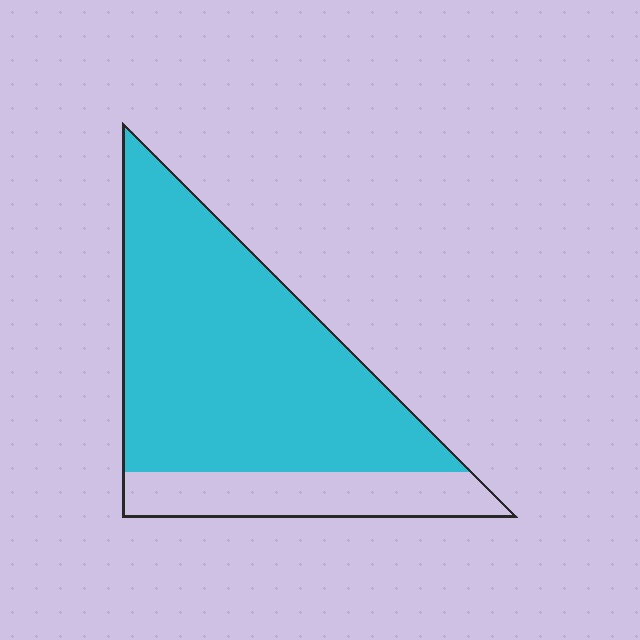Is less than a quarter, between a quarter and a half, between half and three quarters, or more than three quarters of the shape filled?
More than three quarters.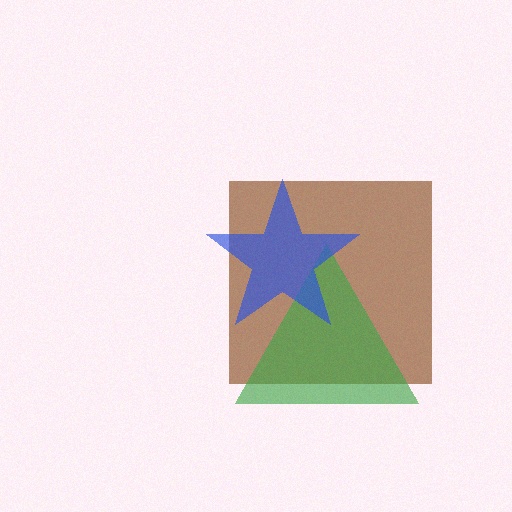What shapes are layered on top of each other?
The layered shapes are: a brown square, a green triangle, a blue star.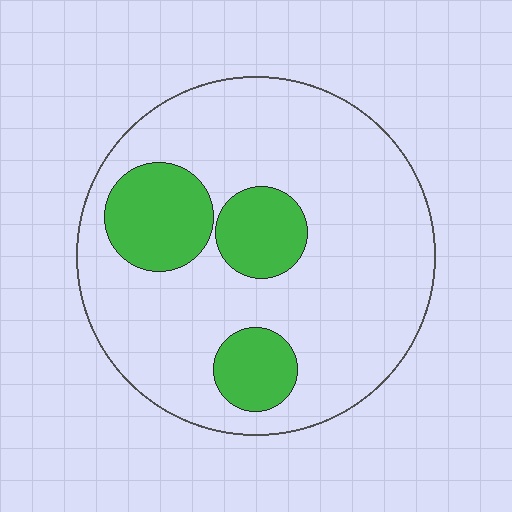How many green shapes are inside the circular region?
3.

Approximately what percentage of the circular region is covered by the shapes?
Approximately 20%.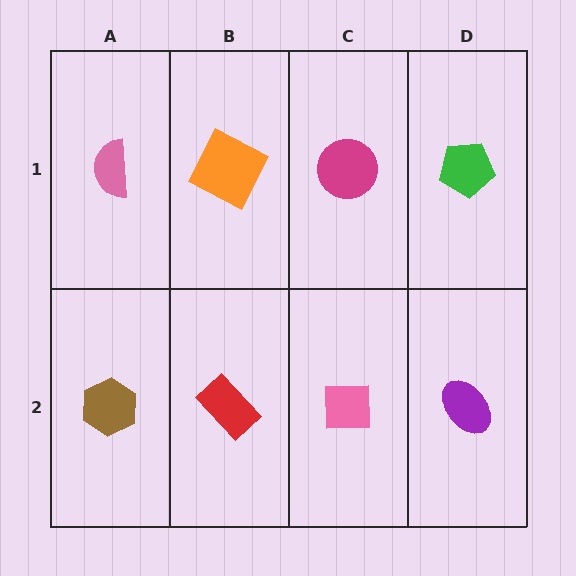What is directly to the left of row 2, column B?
A brown hexagon.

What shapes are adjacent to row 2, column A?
A pink semicircle (row 1, column A), a red rectangle (row 2, column B).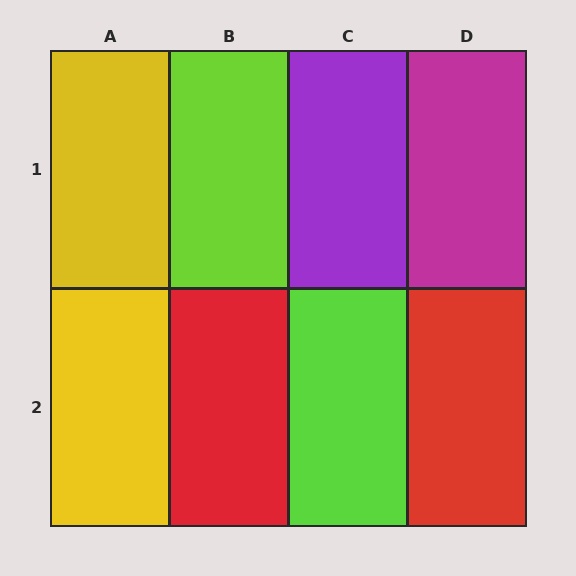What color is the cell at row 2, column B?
Red.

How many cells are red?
2 cells are red.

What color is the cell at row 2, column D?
Red.